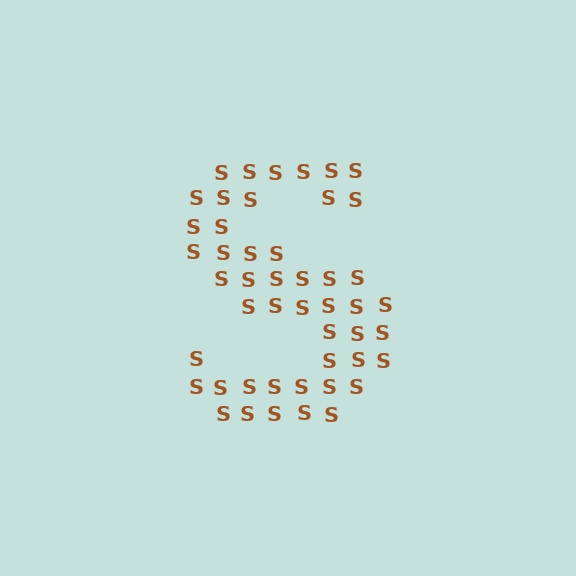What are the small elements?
The small elements are letter S's.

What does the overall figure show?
The overall figure shows the letter S.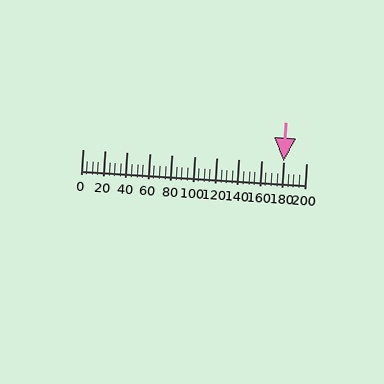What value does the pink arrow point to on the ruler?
The pink arrow points to approximately 180.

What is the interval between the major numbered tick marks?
The major tick marks are spaced 20 units apart.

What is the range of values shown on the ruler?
The ruler shows values from 0 to 200.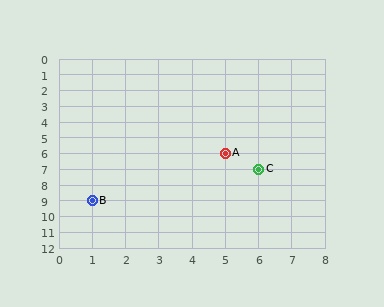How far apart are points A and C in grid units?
Points A and C are 1 column and 1 row apart (about 1.4 grid units diagonally).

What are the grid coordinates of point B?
Point B is at grid coordinates (1, 9).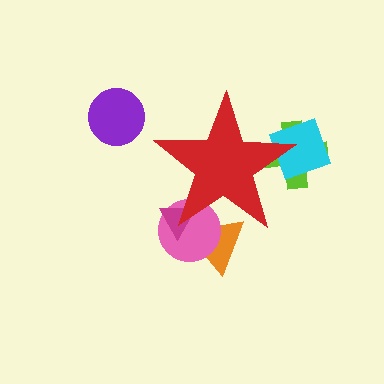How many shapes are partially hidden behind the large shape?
5 shapes are partially hidden.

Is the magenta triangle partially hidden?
Yes, the magenta triangle is partially hidden behind the red star.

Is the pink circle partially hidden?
Yes, the pink circle is partially hidden behind the red star.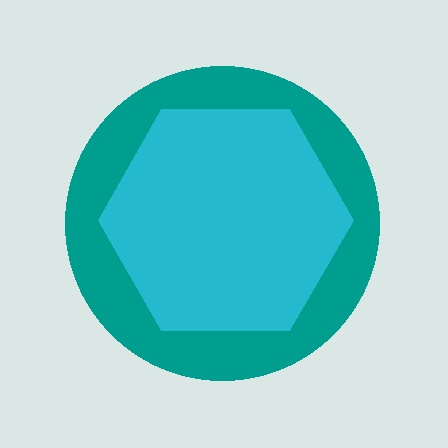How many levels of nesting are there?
2.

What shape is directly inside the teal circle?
The cyan hexagon.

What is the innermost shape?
The cyan hexagon.